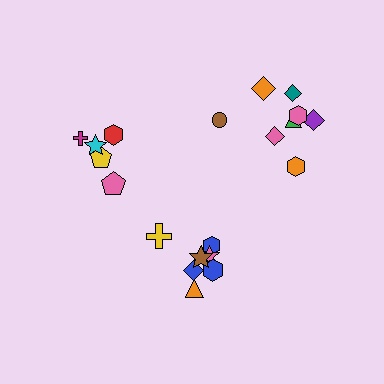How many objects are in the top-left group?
There are 5 objects.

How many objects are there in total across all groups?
There are 21 objects.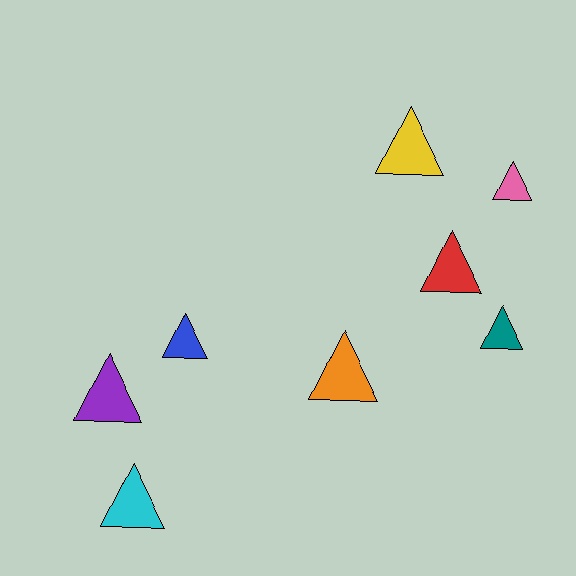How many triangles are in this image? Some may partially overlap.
There are 8 triangles.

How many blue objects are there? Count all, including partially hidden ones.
There is 1 blue object.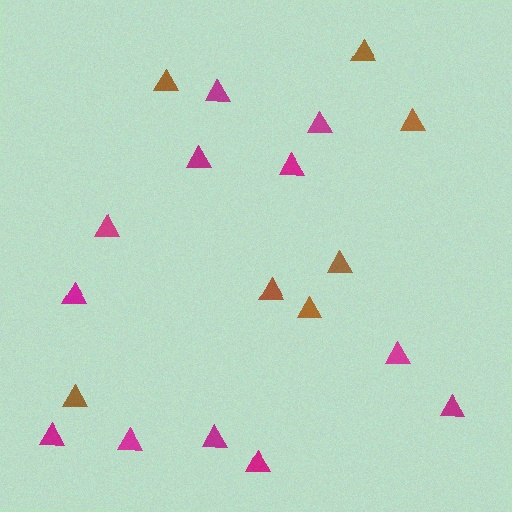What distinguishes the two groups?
There are 2 groups: one group of brown triangles (7) and one group of magenta triangles (12).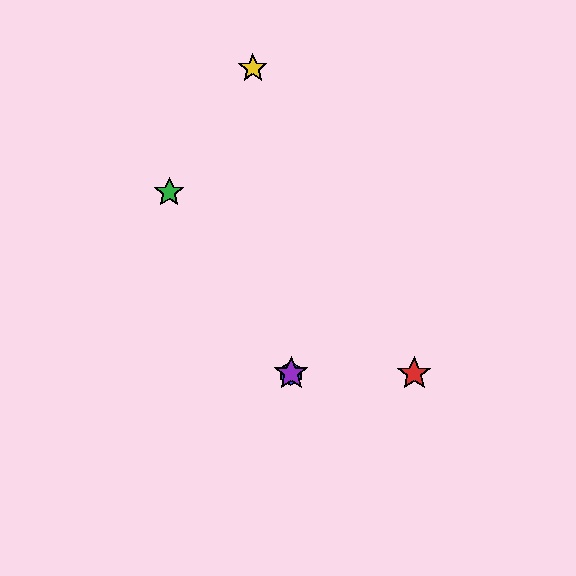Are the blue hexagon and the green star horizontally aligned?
No, the blue hexagon is at y≈373 and the green star is at y≈192.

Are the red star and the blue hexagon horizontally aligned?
Yes, both are at y≈373.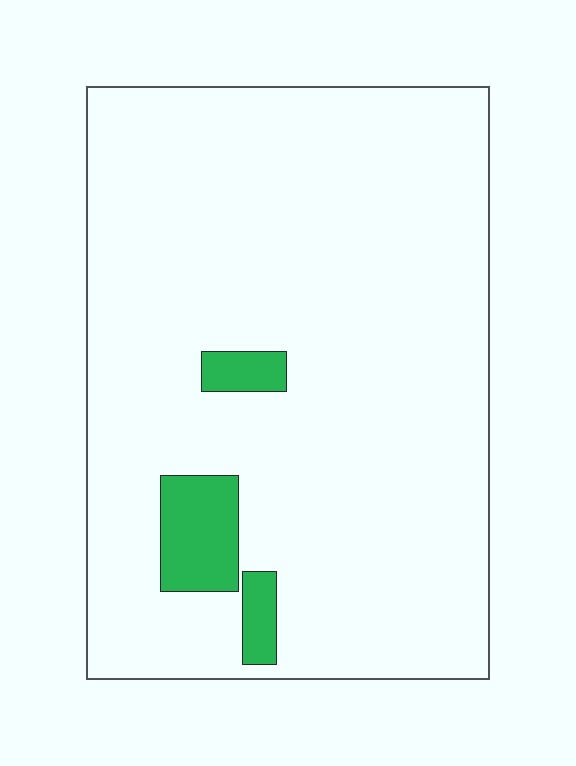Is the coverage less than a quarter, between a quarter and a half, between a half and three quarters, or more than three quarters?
Less than a quarter.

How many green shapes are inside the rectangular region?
3.